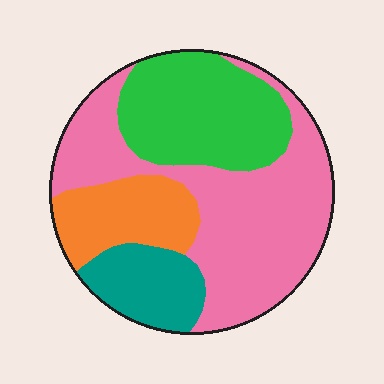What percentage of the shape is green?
Green covers roughly 25% of the shape.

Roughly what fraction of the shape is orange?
Orange takes up less than a sixth of the shape.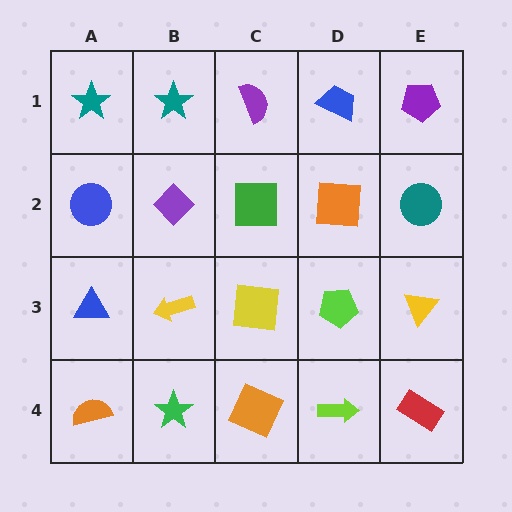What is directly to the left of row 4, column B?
An orange semicircle.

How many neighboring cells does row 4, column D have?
3.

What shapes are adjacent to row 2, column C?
A purple semicircle (row 1, column C), a yellow square (row 3, column C), a purple diamond (row 2, column B), an orange square (row 2, column D).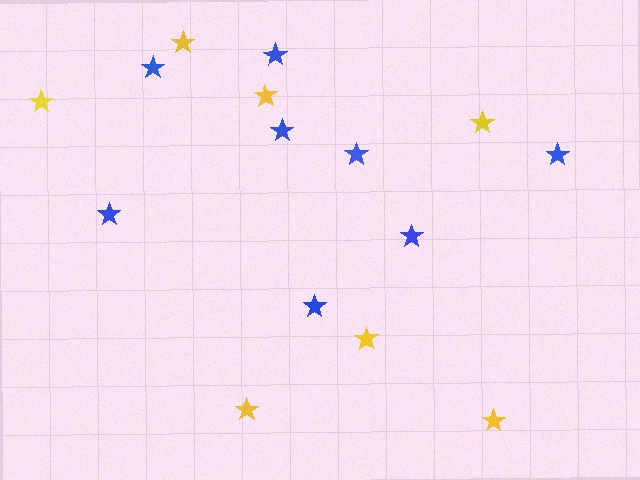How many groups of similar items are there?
There are 2 groups: one group of yellow stars (7) and one group of blue stars (8).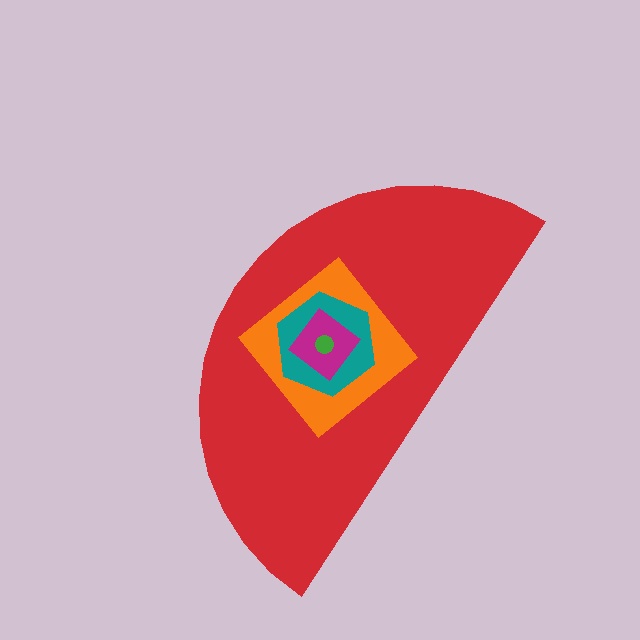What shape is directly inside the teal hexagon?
The magenta diamond.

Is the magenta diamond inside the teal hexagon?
Yes.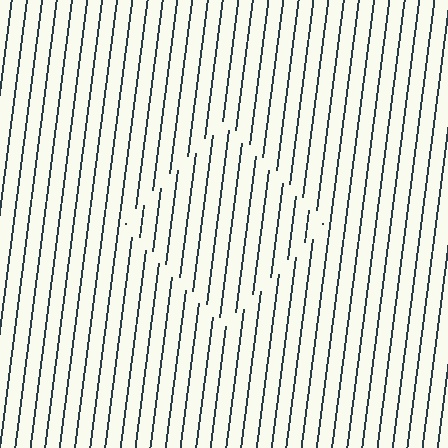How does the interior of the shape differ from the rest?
The interior of the shape contains the same grating, shifted by half a period — the contour is defined by the phase discontinuity where line-ends from the inner and outer gratings abut.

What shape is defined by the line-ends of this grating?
An illusory square. The interior of the shape contains the same grating, shifted by half a period — the contour is defined by the phase discontinuity where line-ends from the inner and outer gratings abut.